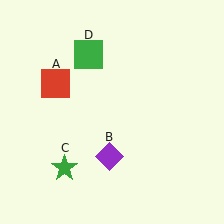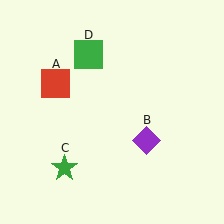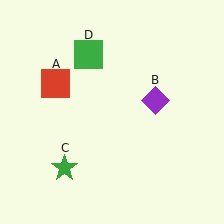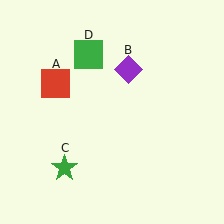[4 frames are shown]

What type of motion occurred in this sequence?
The purple diamond (object B) rotated counterclockwise around the center of the scene.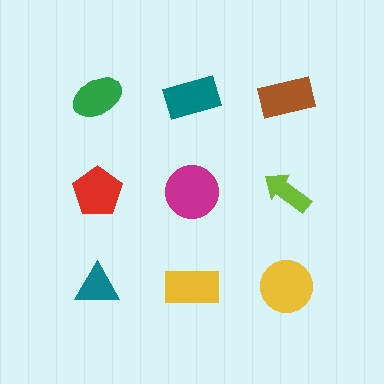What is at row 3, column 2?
A yellow rectangle.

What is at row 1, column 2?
A teal rectangle.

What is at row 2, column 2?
A magenta circle.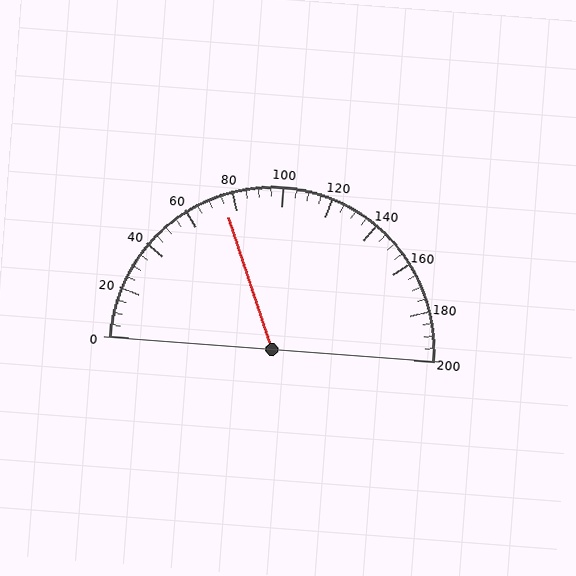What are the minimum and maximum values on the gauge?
The gauge ranges from 0 to 200.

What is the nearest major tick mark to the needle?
The nearest major tick mark is 80.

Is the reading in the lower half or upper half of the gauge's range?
The reading is in the lower half of the range (0 to 200).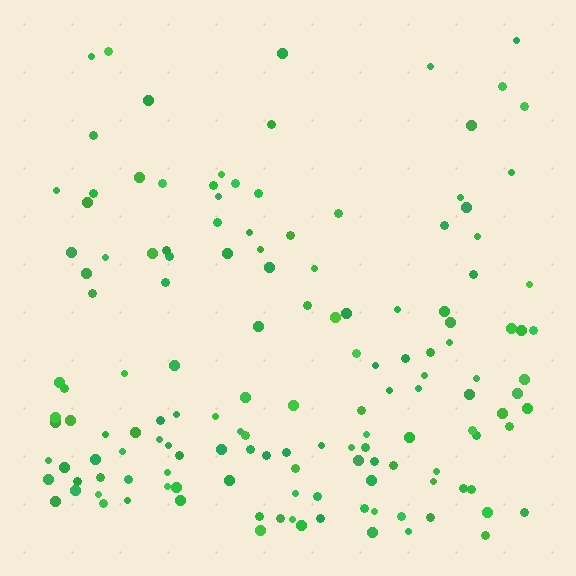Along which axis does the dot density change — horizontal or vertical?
Vertical.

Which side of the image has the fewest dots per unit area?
The top.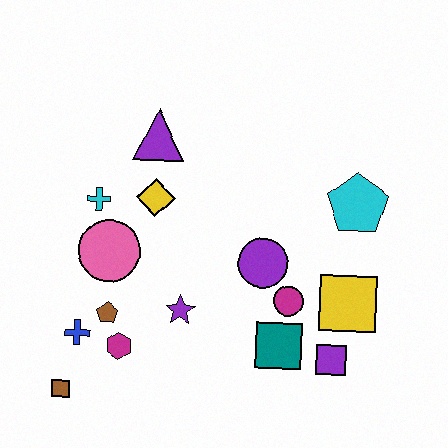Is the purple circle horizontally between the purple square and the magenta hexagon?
Yes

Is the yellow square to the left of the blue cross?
No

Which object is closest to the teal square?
The magenta circle is closest to the teal square.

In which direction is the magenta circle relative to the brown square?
The magenta circle is to the right of the brown square.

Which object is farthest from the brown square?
The cyan pentagon is farthest from the brown square.